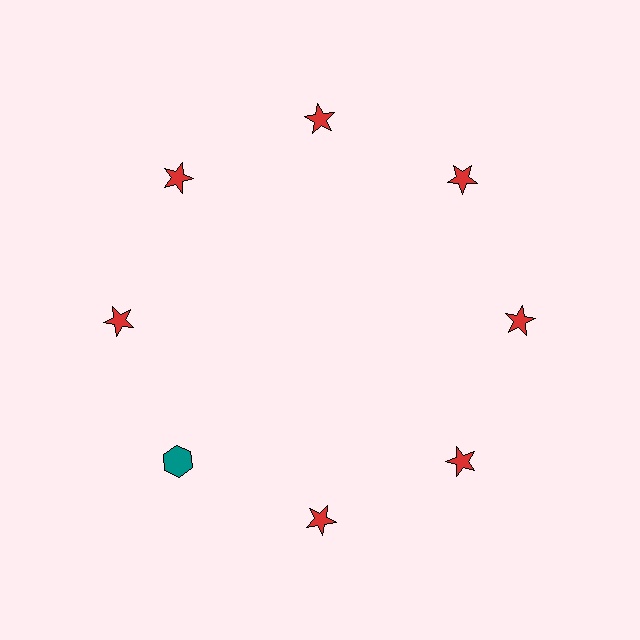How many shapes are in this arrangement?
There are 8 shapes arranged in a ring pattern.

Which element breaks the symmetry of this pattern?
The teal hexagon at roughly the 8 o'clock position breaks the symmetry. All other shapes are red stars.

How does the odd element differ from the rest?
It differs in both color (teal instead of red) and shape (hexagon instead of star).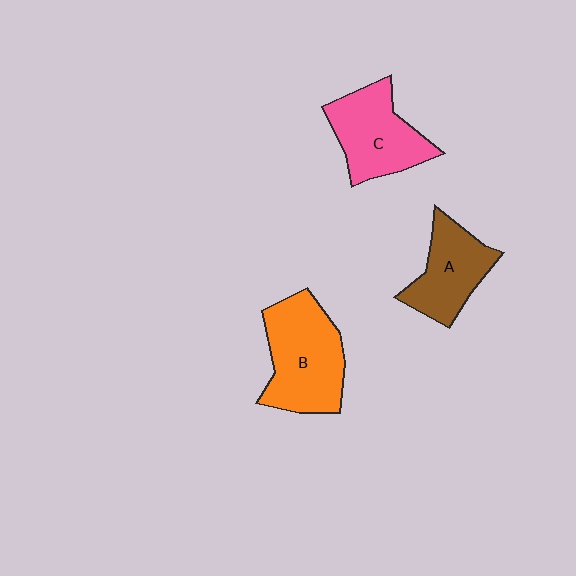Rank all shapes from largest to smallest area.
From largest to smallest: B (orange), C (pink), A (brown).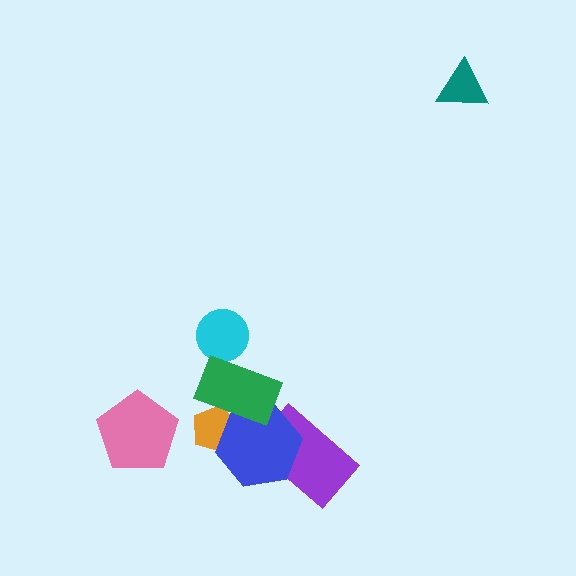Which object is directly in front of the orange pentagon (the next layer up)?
The blue hexagon is directly in front of the orange pentagon.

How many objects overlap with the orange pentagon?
2 objects overlap with the orange pentagon.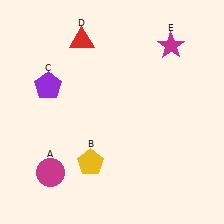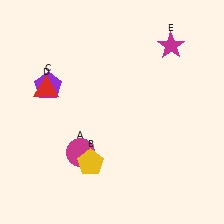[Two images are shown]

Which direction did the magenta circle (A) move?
The magenta circle (A) moved right.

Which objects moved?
The objects that moved are: the magenta circle (A), the red triangle (D).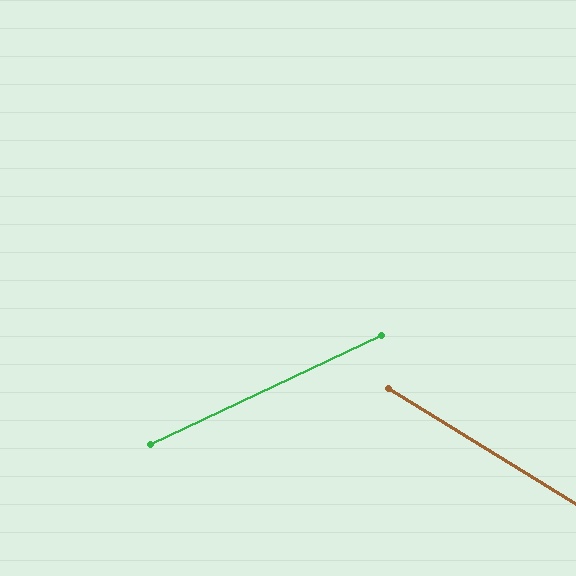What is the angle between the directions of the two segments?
Approximately 57 degrees.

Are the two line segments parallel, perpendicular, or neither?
Neither parallel nor perpendicular — they differ by about 57°.